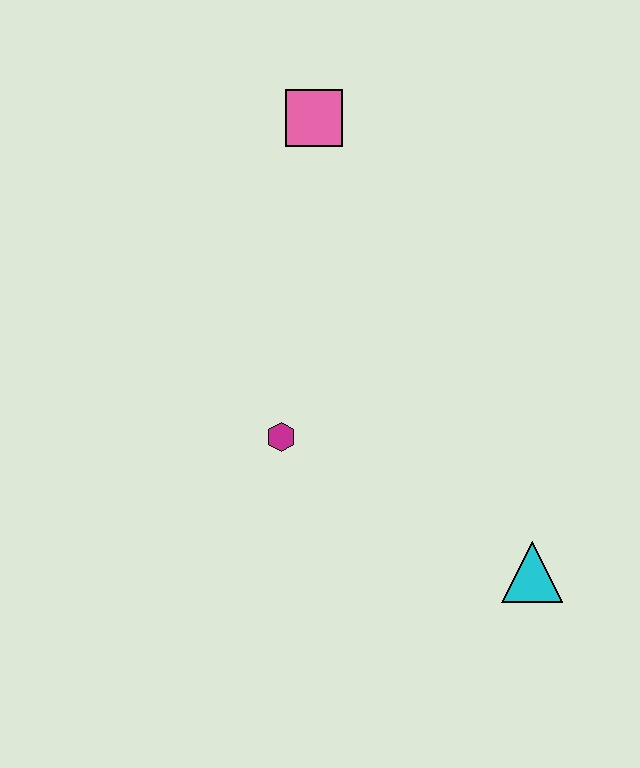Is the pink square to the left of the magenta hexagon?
No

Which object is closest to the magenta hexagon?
The cyan triangle is closest to the magenta hexagon.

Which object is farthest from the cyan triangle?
The pink square is farthest from the cyan triangle.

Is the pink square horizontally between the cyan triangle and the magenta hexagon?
Yes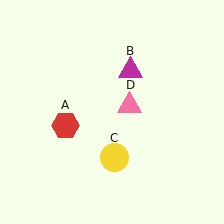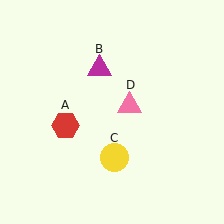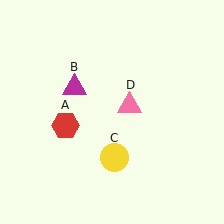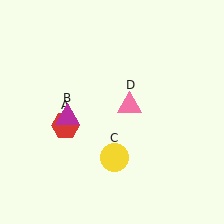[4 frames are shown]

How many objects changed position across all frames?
1 object changed position: magenta triangle (object B).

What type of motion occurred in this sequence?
The magenta triangle (object B) rotated counterclockwise around the center of the scene.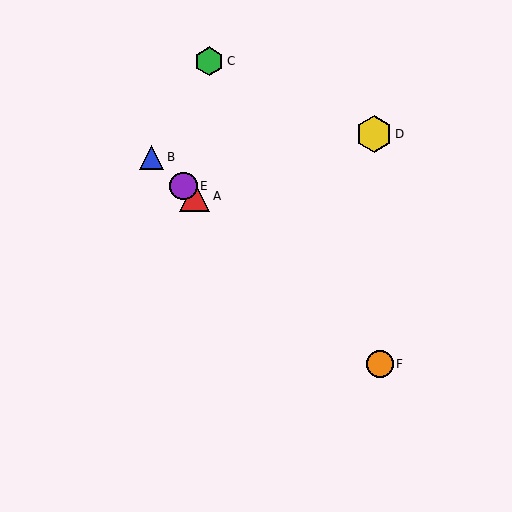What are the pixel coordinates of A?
Object A is at (195, 196).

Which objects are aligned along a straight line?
Objects A, B, E, F are aligned along a straight line.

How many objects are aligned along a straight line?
4 objects (A, B, E, F) are aligned along a straight line.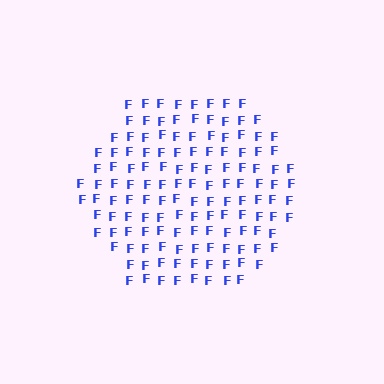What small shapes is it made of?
It is made of small letter F's.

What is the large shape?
The large shape is a hexagon.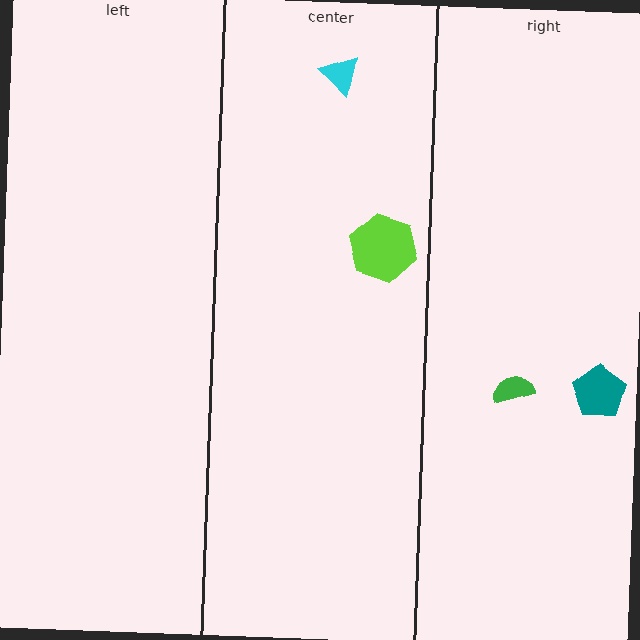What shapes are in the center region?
The lime hexagon, the cyan triangle.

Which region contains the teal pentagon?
The right region.